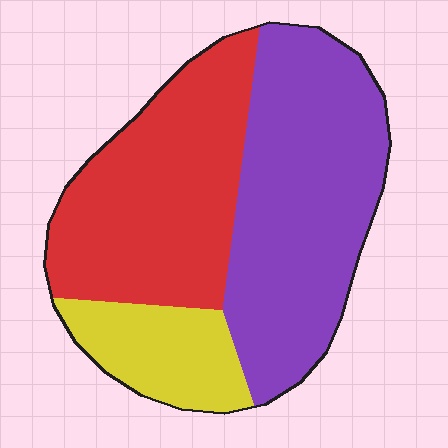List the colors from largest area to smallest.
From largest to smallest: purple, red, yellow.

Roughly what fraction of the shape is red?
Red takes up between a third and a half of the shape.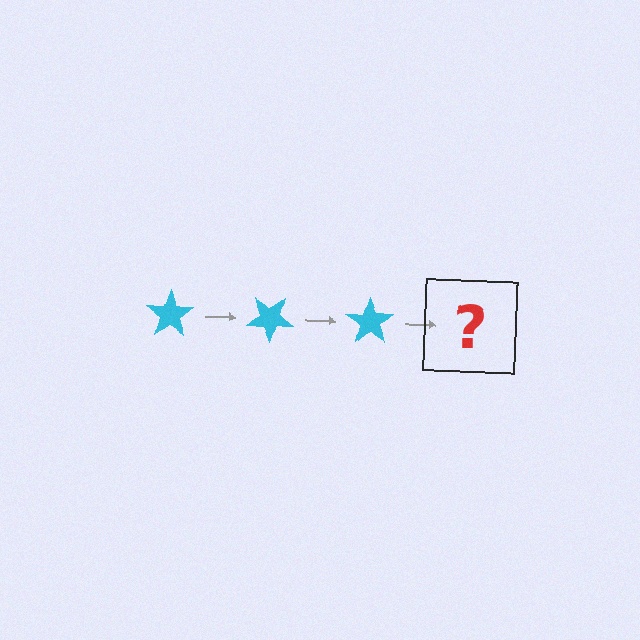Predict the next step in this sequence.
The next step is a cyan star rotated 105 degrees.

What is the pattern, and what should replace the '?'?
The pattern is that the star rotates 35 degrees each step. The '?' should be a cyan star rotated 105 degrees.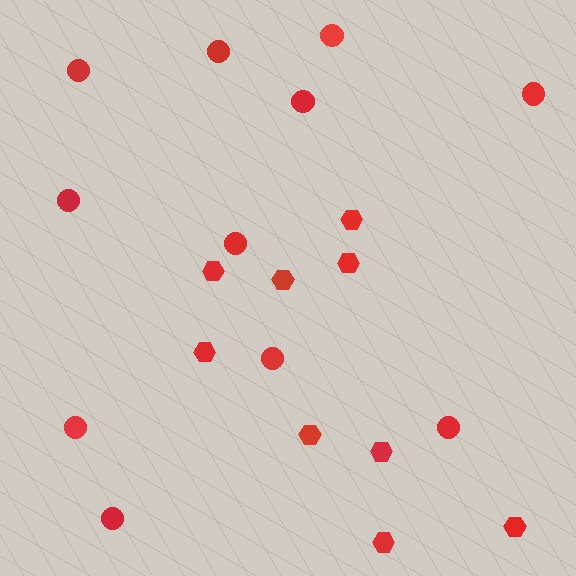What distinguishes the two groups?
There are 2 groups: one group of hexagons (9) and one group of circles (11).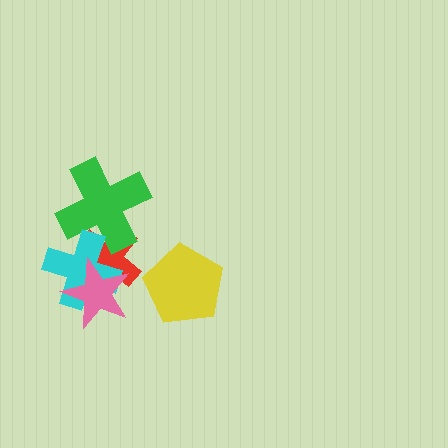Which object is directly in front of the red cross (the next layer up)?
The green cross is directly in front of the red cross.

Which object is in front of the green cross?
The cyan cross is in front of the green cross.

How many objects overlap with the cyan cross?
3 objects overlap with the cyan cross.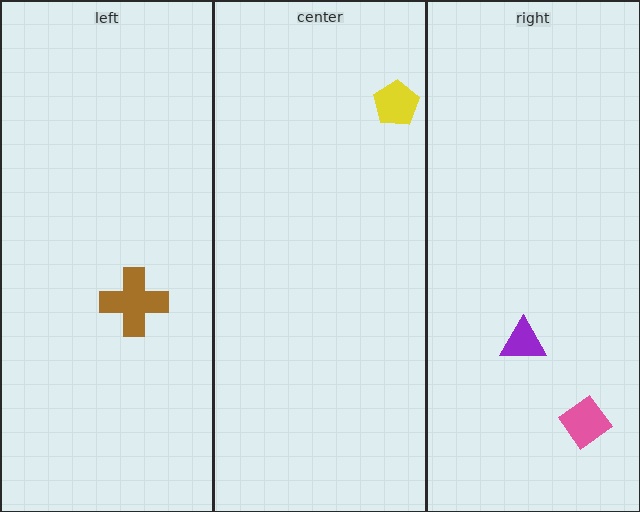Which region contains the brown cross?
The left region.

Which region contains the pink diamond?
The right region.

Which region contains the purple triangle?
The right region.